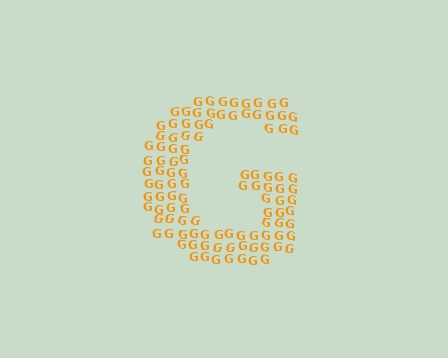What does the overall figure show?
The overall figure shows the letter G.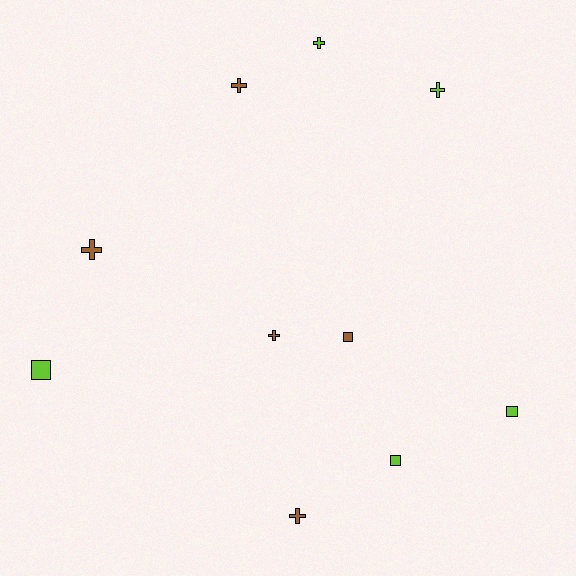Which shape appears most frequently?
Cross, with 6 objects.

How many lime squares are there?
There are 3 lime squares.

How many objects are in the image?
There are 10 objects.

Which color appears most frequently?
Lime, with 5 objects.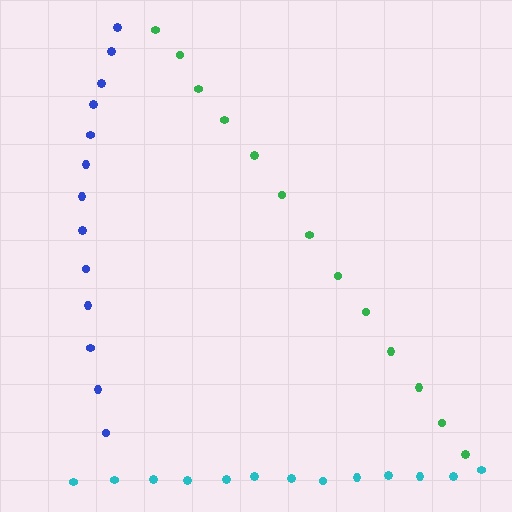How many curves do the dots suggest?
There are 3 distinct paths.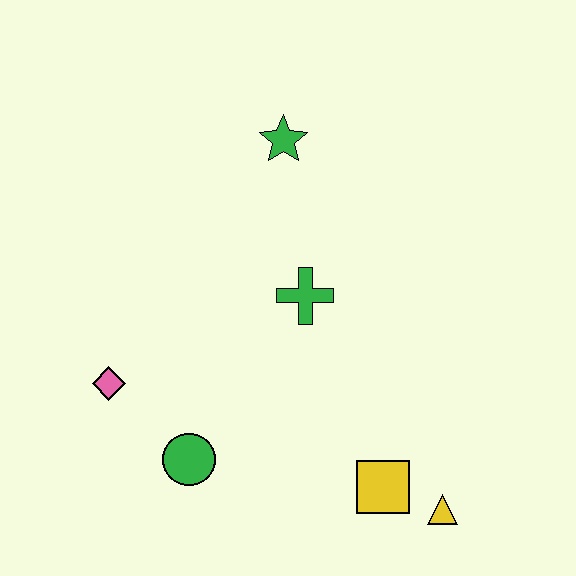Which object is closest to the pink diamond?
The green circle is closest to the pink diamond.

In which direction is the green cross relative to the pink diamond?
The green cross is to the right of the pink diamond.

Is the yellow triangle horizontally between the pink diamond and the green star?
No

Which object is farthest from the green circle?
The green star is farthest from the green circle.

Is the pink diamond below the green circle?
No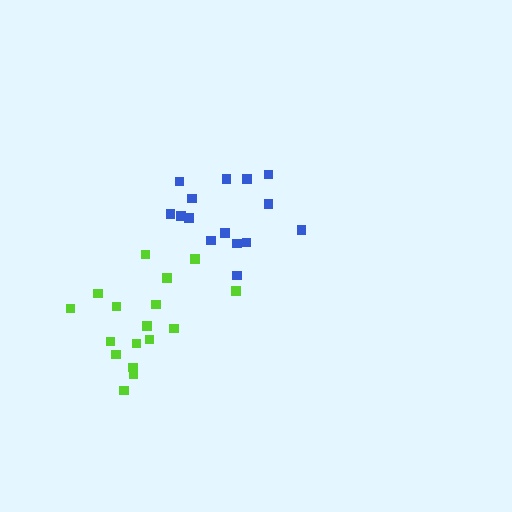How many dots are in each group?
Group 1: 15 dots, Group 2: 17 dots (32 total).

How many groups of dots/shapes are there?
There are 2 groups.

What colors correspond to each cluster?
The clusters are colored: blue, lime.